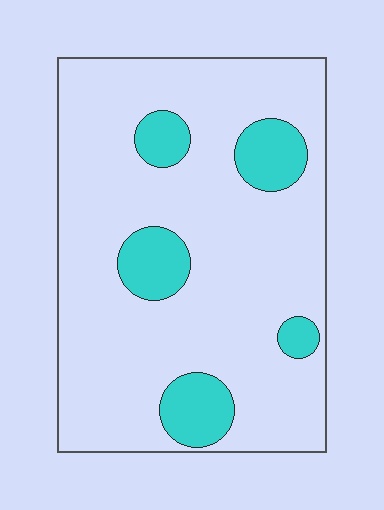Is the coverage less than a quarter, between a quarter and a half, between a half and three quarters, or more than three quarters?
Less than a quarter.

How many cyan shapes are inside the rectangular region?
5.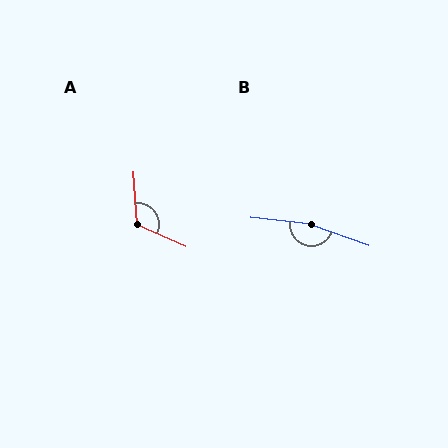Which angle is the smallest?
A, at approximately 118 degrees.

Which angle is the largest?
B, at approximately 167 degrees.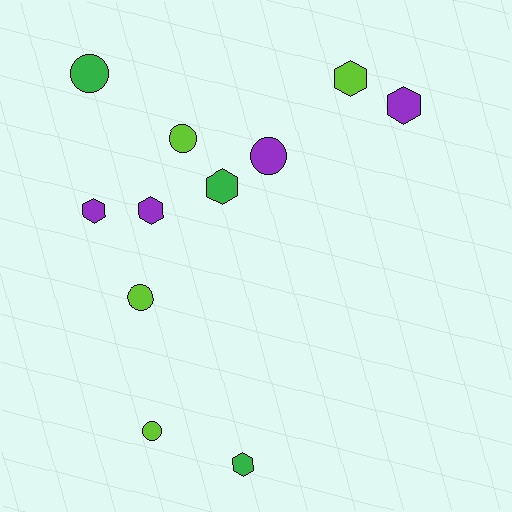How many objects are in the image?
There are 11 objects.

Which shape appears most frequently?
Hexagon, with 6 objects.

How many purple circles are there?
There is 1 purple circle.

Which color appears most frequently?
Purple, with 4 objects.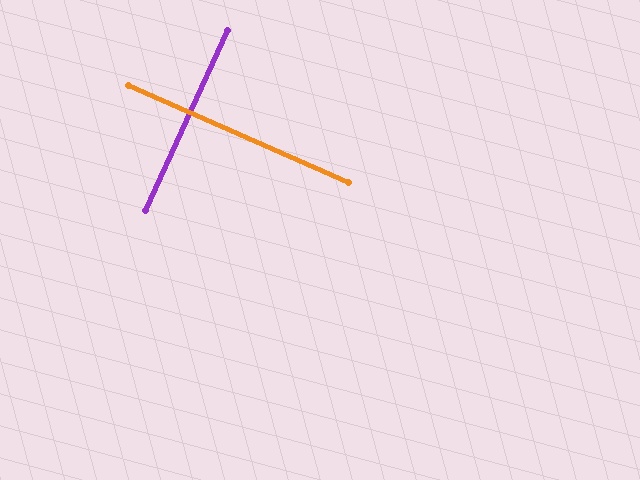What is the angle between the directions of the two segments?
Approximately 89 degrees.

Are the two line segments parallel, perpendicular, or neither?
Perpendicular — they meet at approximately 89°.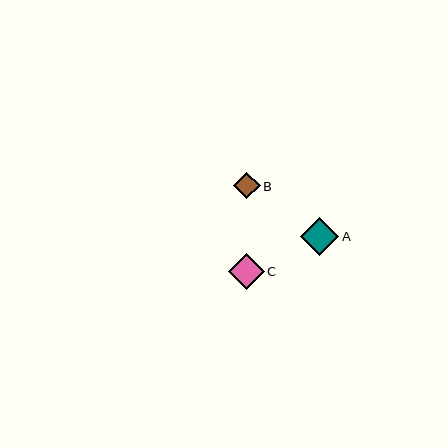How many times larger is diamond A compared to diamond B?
Diamond A is approximately 1.4 times the size of diamond B.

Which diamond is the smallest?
Diamond B is the smallest with a size of approximately 27 pixels.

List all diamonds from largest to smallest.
From largest to smallest: A, C, B.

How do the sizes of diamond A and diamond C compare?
Diamond A and diamond C are approximately the same size.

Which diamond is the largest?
Diamond A is the largest with a size of approximately 38 pixels.